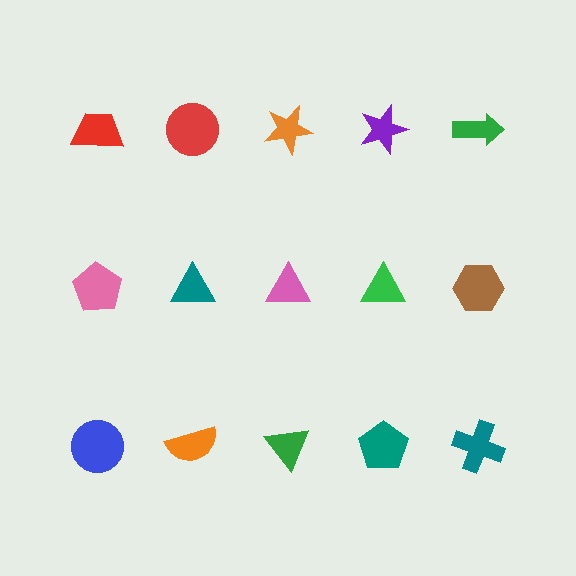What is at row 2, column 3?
A pink triangle.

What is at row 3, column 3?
A green triangle.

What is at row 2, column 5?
A brown hexagon.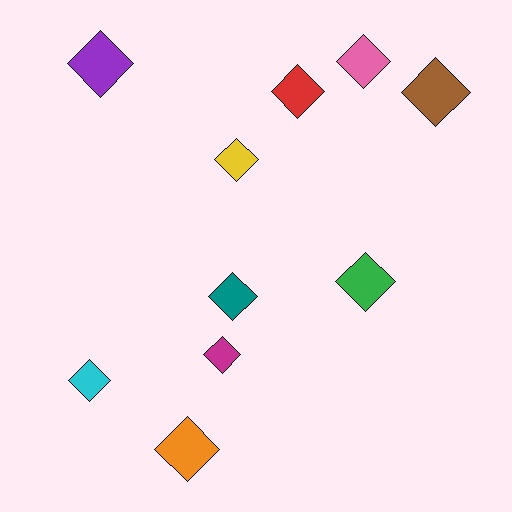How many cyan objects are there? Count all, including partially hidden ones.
There is 1 cyan object.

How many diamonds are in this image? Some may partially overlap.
There are 10 diamonds.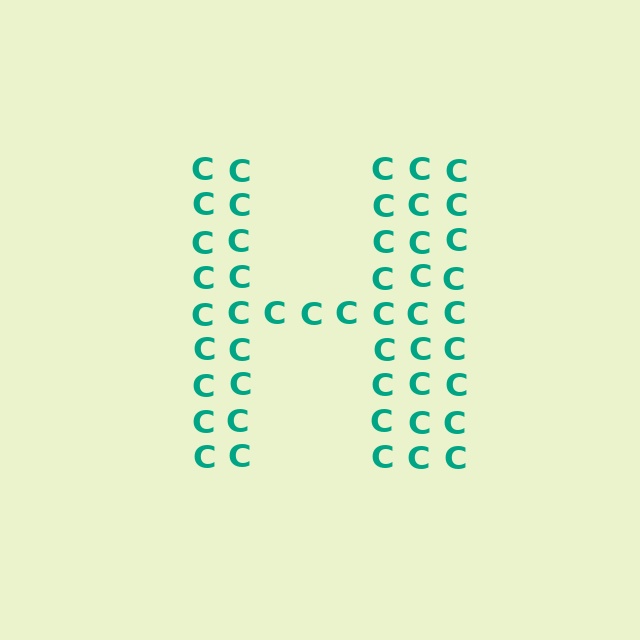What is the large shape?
The large shape is the letter H.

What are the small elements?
The small elements are letter C's.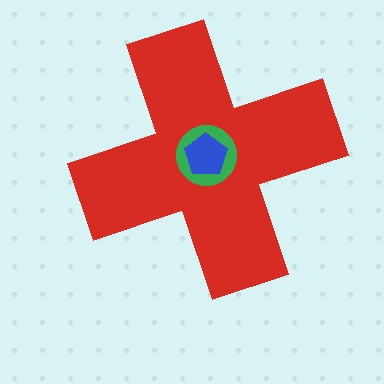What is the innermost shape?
The blue pentagon.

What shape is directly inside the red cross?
The green circle.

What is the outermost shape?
The red cross.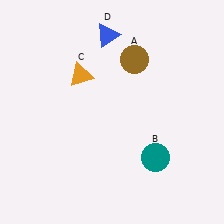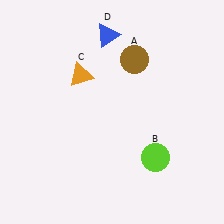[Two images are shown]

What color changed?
The circle (B) changed from teal in Image 1 to lime in Image 2.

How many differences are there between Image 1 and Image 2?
There is 1 difference between the two images.